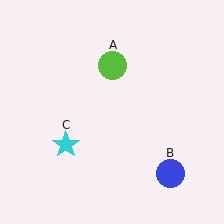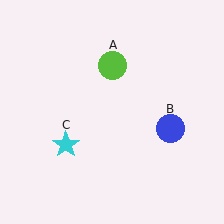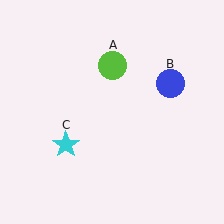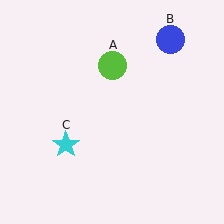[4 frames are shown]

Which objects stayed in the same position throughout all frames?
Lime circle (object A) and cyan star (object C) remained stationary.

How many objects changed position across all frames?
1 object changed position: blue circle (object B).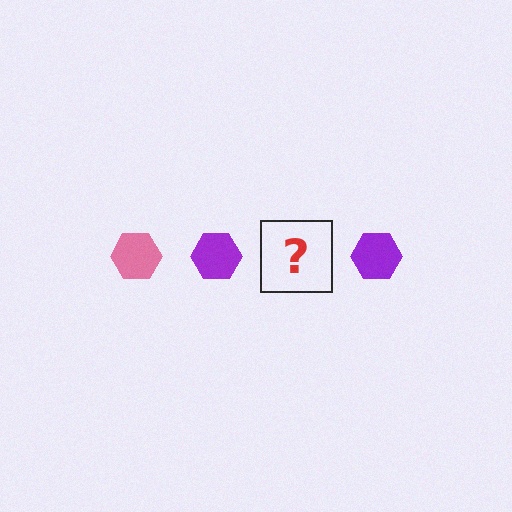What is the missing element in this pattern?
The missing element is a pink hexagon.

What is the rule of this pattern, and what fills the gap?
The rule is that the pattern cycles through pink, purple hexagons. The gap should be filled with a pink hexagon.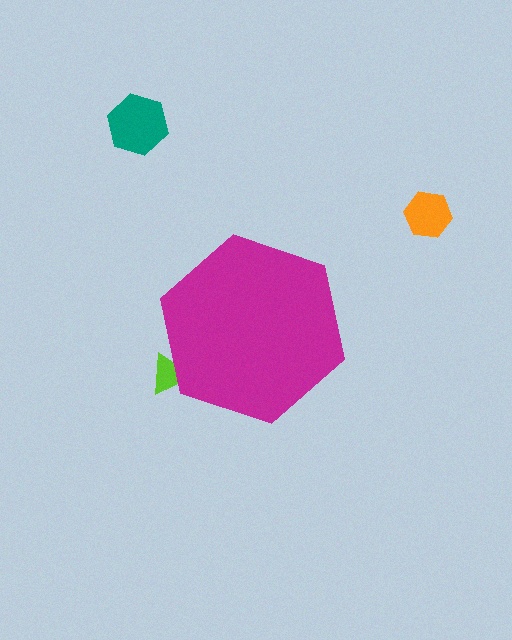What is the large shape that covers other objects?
A magenta hexagon.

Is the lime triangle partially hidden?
Yes, the lime triangle is partially hidden behind the magenta hexagon.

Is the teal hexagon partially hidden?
No, the teal hexagon is fully visible.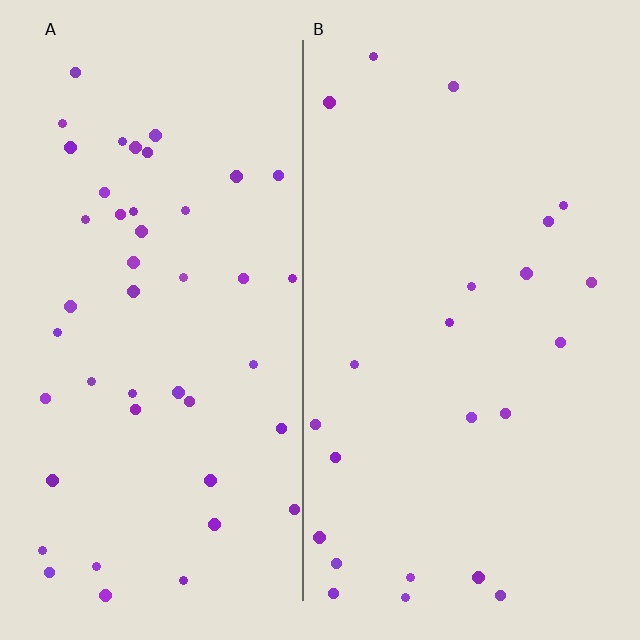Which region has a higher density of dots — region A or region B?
A (the left).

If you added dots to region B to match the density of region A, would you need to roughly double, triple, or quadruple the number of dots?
Approximately double.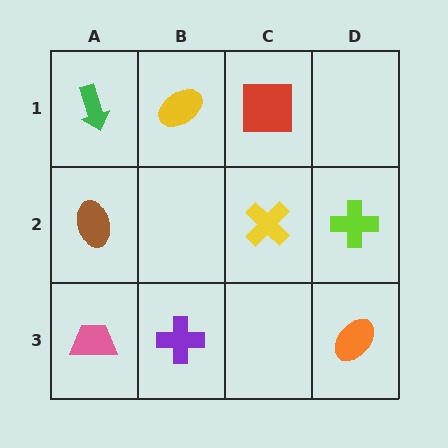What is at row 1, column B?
A yellow ellipse.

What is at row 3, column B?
A purple cross.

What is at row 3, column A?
A pink trapezoid.